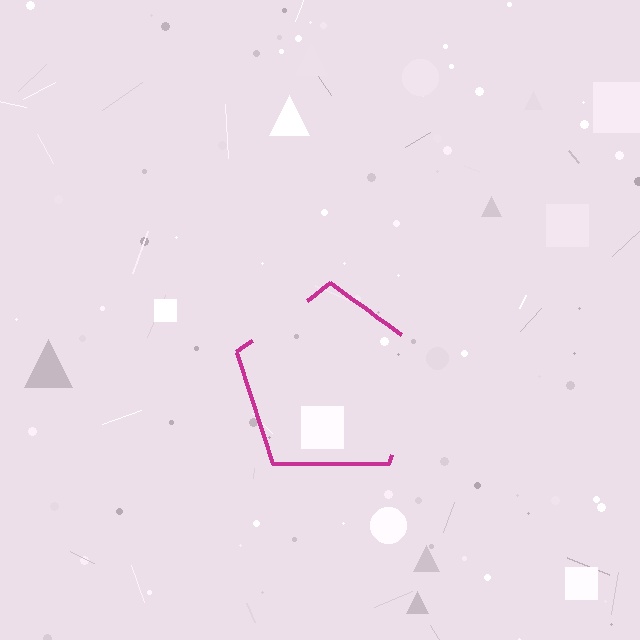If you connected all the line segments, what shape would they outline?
They would outline a pentagon.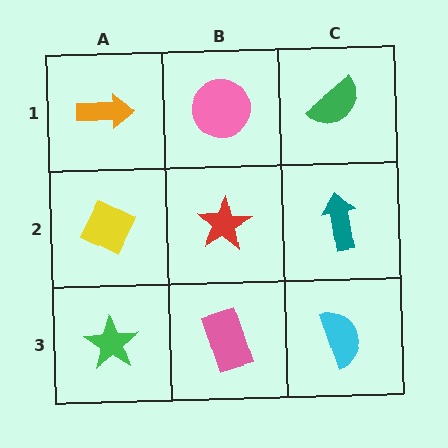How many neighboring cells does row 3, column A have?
2.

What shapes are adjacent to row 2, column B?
A pink circle (row 1, column B), a pink rectangle (row 3, column B), a yellow diamond (row 2, column A), a teal arrow (row 2, column C).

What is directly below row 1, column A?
A yellow diamond.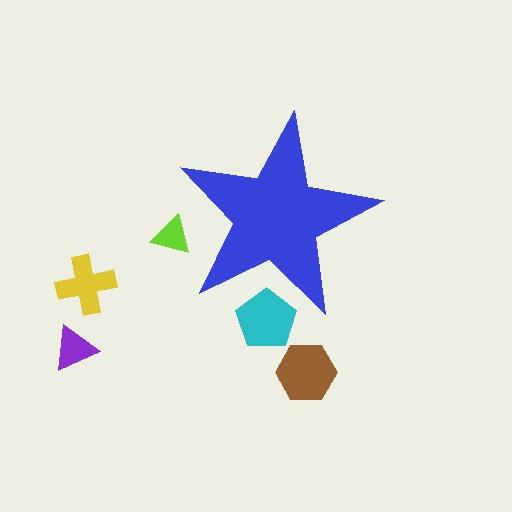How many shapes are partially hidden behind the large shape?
2 shapes are partially hidden.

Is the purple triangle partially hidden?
No, the purple triangle is fully visible.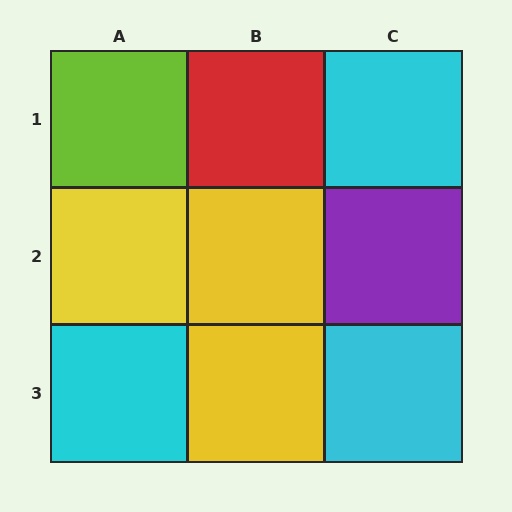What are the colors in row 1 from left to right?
Lime, red, cyan.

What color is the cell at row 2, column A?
Yellow.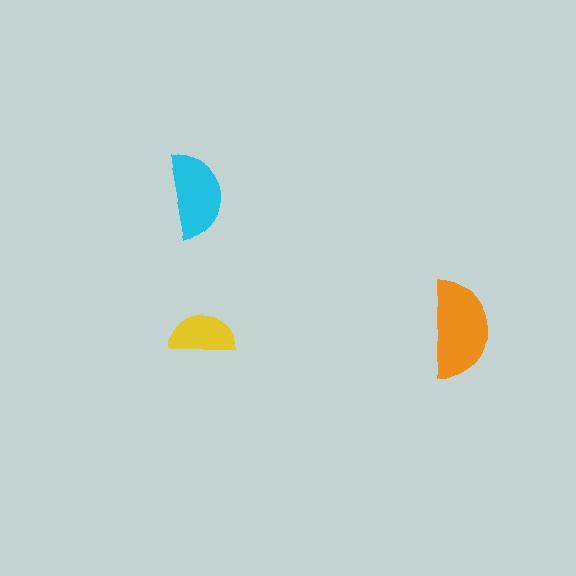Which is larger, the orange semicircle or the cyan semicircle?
The orange one.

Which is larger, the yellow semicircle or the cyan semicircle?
The cyan one.